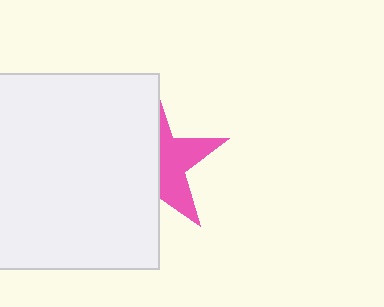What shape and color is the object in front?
The object in front is a white rectangle.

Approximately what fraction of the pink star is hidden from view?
Roughly 57% of the pink star is hidden behind the white rectangle.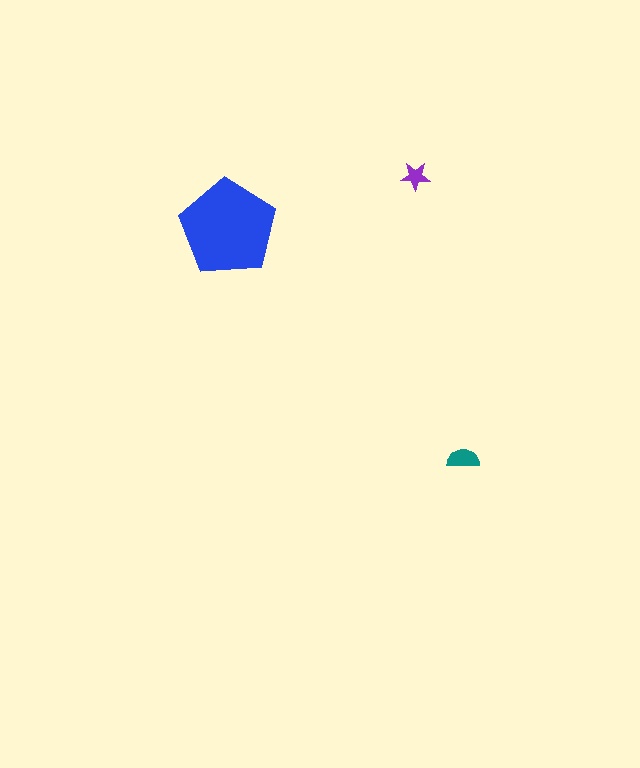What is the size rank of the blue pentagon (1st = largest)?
1st.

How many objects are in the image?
There are 3 objects in the image.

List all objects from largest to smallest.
The blue pentagon, the teal semicircle, the purple star.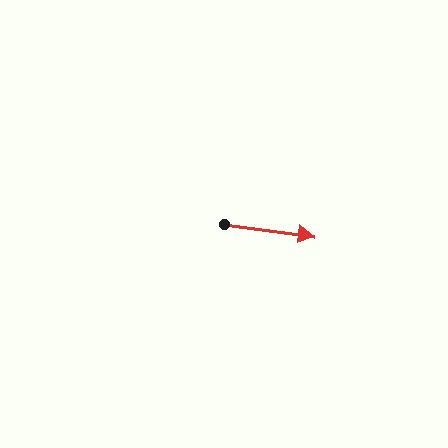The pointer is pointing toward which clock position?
Roughly 3 o'clock.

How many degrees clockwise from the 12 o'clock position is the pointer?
Approximately 98 degrees.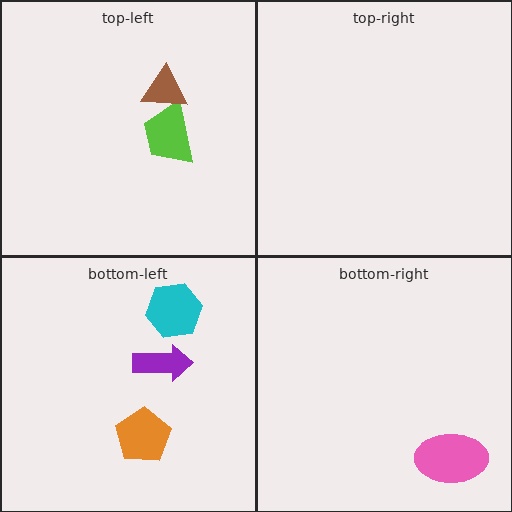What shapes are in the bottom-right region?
The pink ellipse.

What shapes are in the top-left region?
The lime trapezoid, the brown triangle.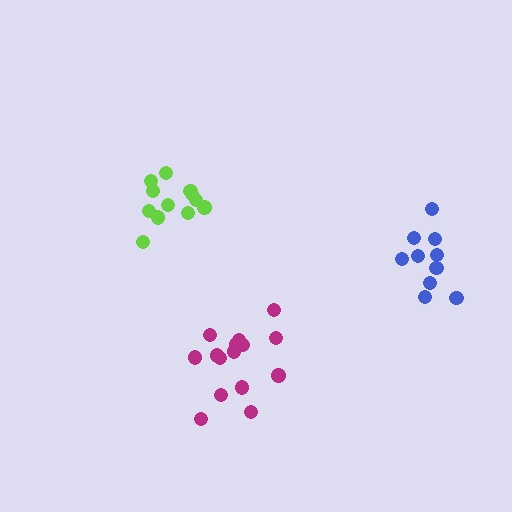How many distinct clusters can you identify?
There are 3 distinct clusters.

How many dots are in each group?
Group 1: 15 dots, Group 2: 10 dots, Group 3: 12 dots (37 total).